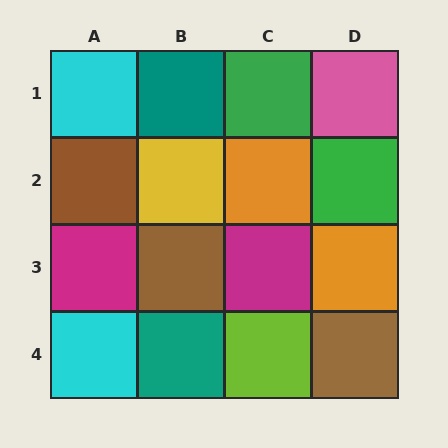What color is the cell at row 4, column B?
Teal.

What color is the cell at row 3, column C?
Magenta.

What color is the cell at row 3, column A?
Magenta.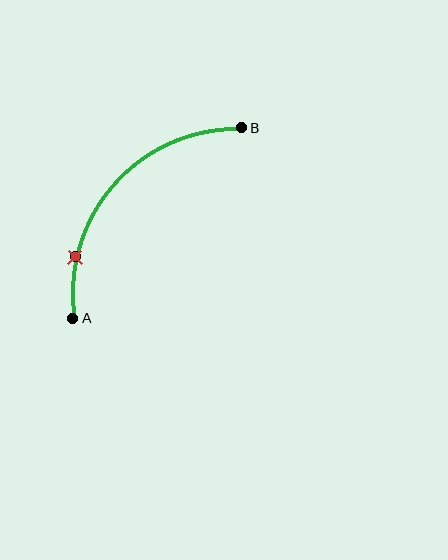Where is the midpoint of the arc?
The arc midpoint is the point on the curve farthest from the straight line joining A and B. It sits above and to the left of that line.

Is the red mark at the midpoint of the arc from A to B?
No. The red mark lies on the arc but is closer to endpoint A. The arc midpoint would be at the point on the curve equidistant along the arc from both A and B.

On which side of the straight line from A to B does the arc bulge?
The arc bulges above and to the left of the straight line connecting A and B.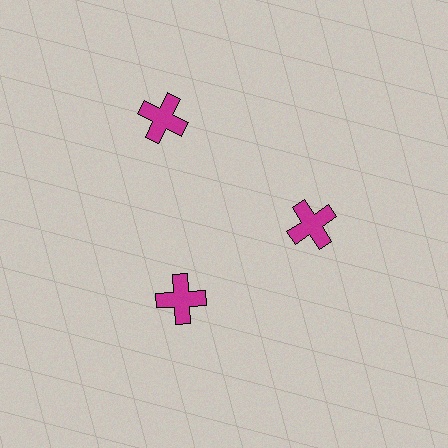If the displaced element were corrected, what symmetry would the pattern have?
It would have 3-fold rotational symmetry — the pattern would map onto itself every 120 degrees.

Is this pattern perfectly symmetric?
No. The 3 magenta crosses are arranged in a ring, but one element near the 11 o'clock position is pushed outward from the center, breaking the 3-fold rotational symmetry.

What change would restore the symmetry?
The symmetry would be restored by moving it inward, back onto the ring so that all 3 crosses sit at equal angles and equal distance from the center.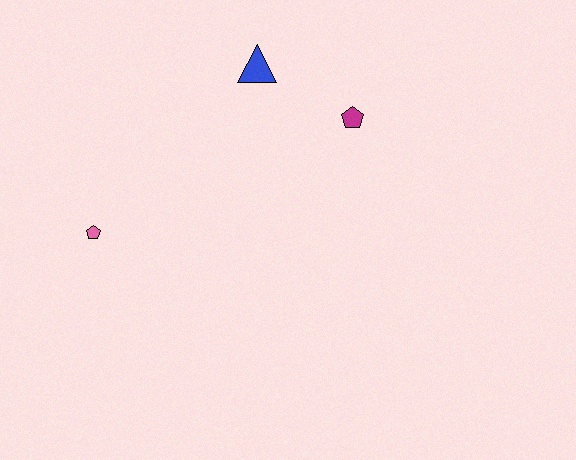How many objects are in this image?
There are 3 objects.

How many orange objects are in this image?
There are no orange objects.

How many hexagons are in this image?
There are no hexagons.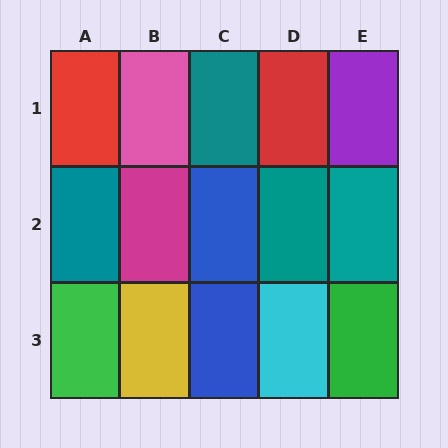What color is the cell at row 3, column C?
Blue.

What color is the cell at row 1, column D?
Red.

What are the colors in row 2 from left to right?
Teal, magenta, blue, teal, teal.